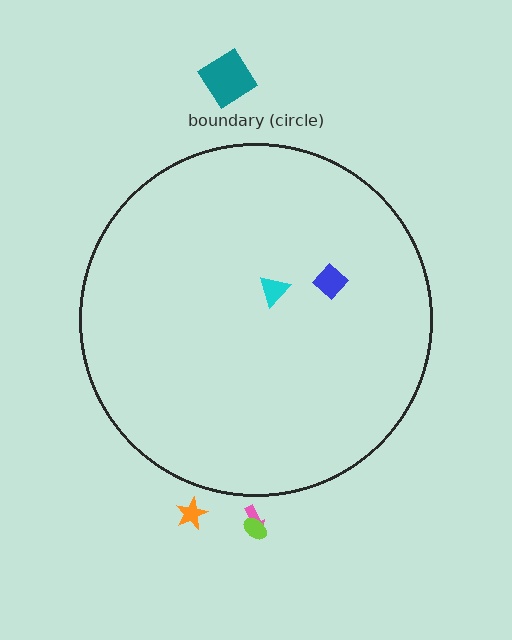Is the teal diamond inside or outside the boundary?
Outside.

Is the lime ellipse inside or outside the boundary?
Outside.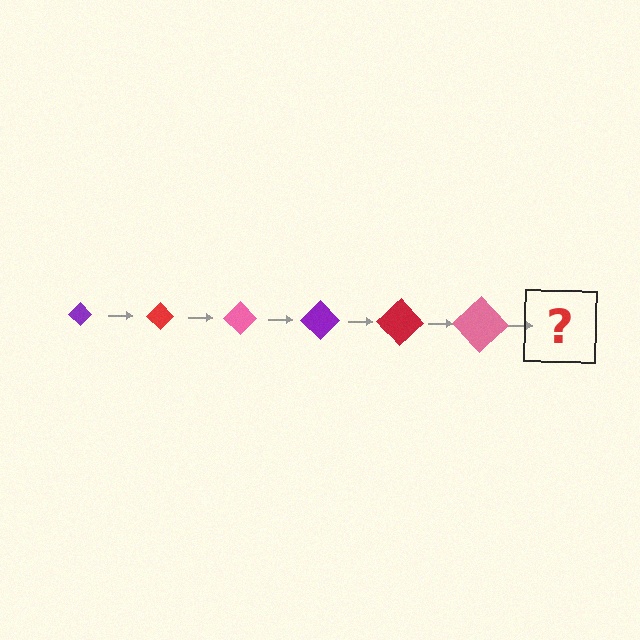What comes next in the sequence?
The next element should be a purple diamond, larger than the previous one.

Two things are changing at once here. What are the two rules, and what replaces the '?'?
The two rules are that the diamond grows larger each step and the color cycles through purple, red, and pink. The '?' should be a purple diamond, larger than the previous one.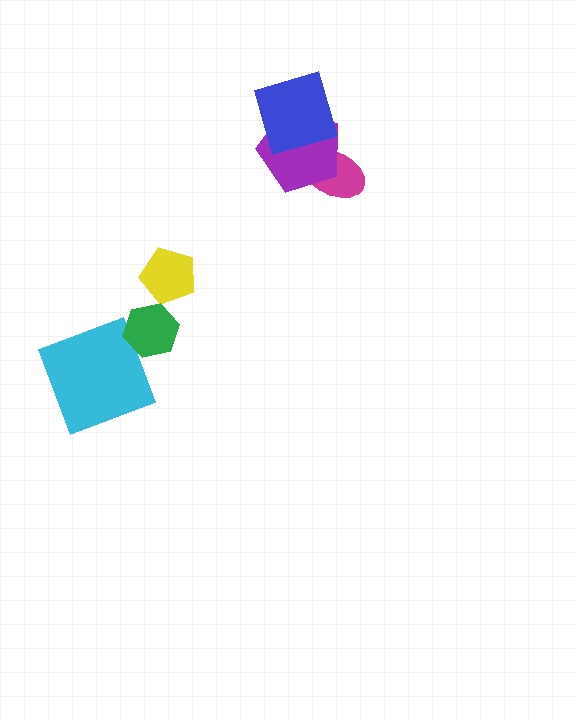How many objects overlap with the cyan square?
0 objects overlap with the cyan square.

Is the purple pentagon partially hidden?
Yes, it is partially covered by another shape.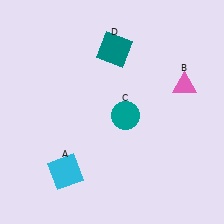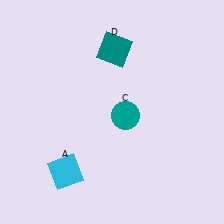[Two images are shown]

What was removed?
The pink triangle (B) was removed in Image 2.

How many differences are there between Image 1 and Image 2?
There is 1 difference between the two images.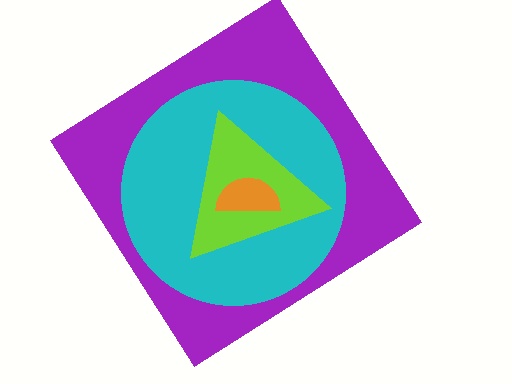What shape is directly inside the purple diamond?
The cyan circle.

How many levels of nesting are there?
4.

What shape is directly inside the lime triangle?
The orange semicircle.